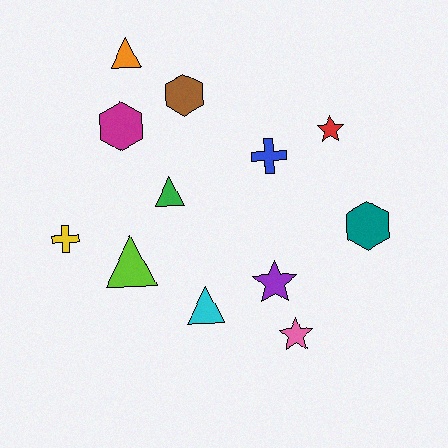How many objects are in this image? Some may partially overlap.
There are 12 objects.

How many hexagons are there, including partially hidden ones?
There are 3 hexagons.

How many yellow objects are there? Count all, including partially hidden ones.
There is 1 yellow object.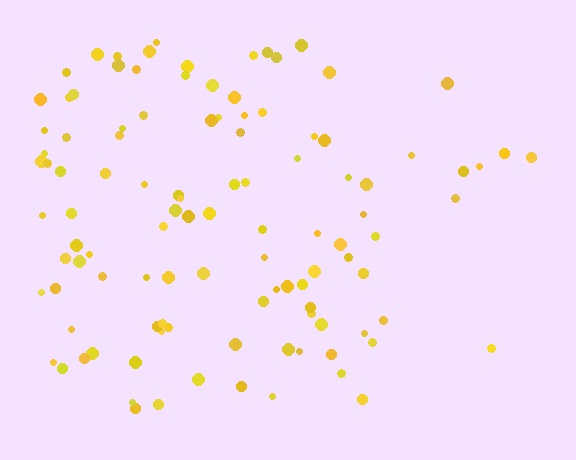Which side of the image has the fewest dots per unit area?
The right.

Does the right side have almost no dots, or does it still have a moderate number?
Still a moderate number, just noticeably fewer than the left.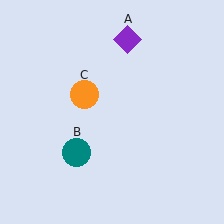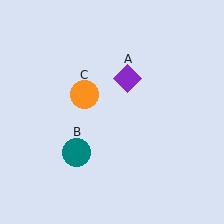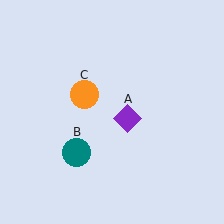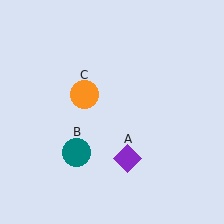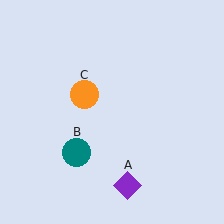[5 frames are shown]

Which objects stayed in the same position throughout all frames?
Teal circle (object B) and orange circle (object C) remained stationary.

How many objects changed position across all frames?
1 object changed position: purple diamond (object A).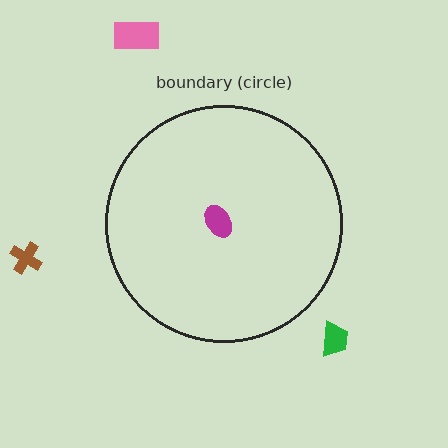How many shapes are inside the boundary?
1 inside, 3 outside.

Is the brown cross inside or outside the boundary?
Outside.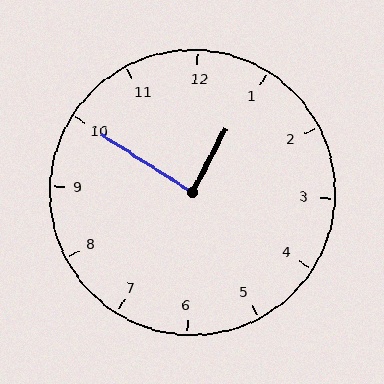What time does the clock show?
12:50.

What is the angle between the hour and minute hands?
Approximately 85 degrees.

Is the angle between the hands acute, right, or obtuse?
It is right.